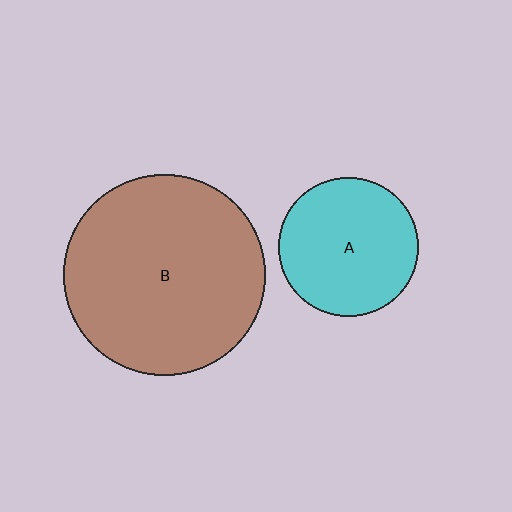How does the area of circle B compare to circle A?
Approximately 2.1 times.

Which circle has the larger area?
Circle B (brown).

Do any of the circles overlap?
No, none of the circles overlap.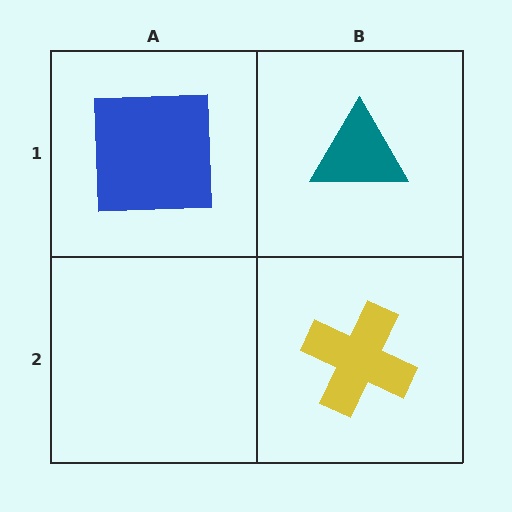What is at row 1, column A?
A blue square.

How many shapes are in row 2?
1 shape.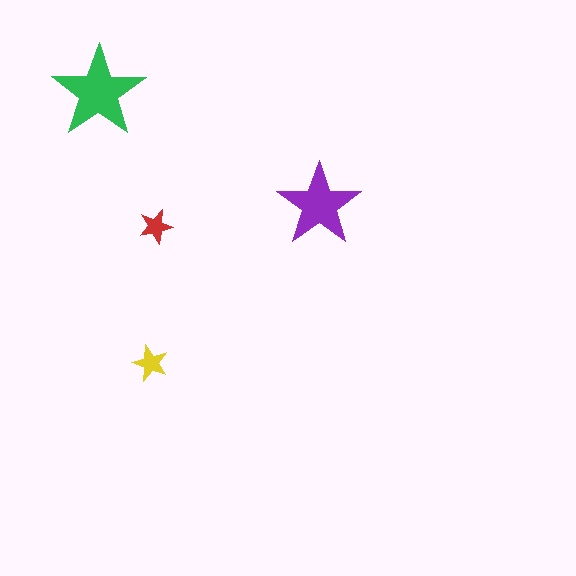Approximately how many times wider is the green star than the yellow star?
About 2.5 times wider.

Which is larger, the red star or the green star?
The green one.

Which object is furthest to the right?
The purple star is rightmost.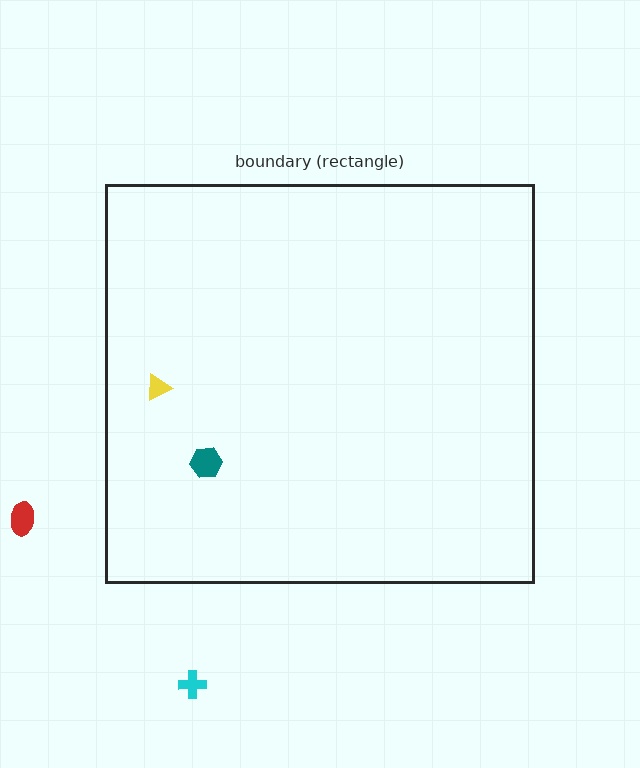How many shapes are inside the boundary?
2 inside, 2 outside.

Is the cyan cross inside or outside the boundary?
Outside.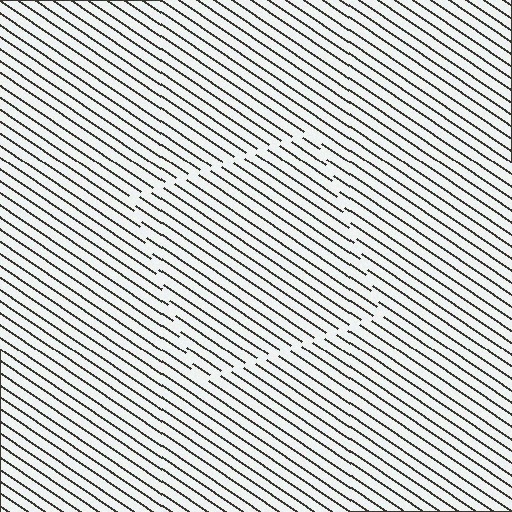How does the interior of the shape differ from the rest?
The interior of the shape contains the same grating, shifted by half a period — the contour is defined by the phase discontinuity where line-ends from the inner and outer gratings abut.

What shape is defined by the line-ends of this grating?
An illusory square. The interior of the shape contains the same grating, shifted by half a period — the contour is defined by the phase discontinuity where line-ends from the inner and outer gratings abut.